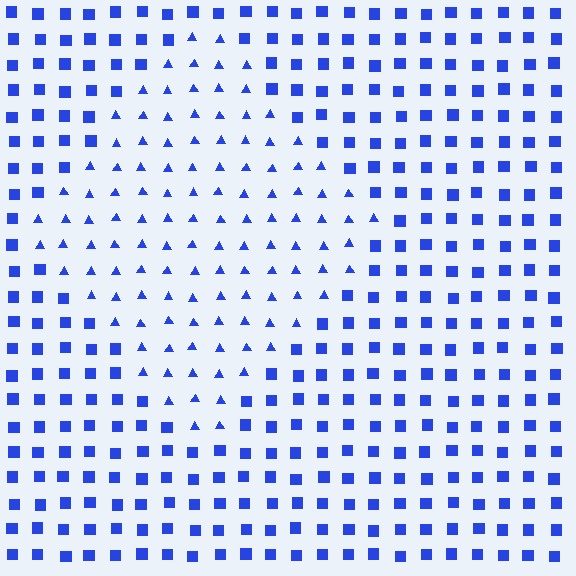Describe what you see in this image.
The image is filled with small blue elements arranged in a uniform grid. A diamond-shaped region contains triangles, while the surrounding area contains squares. The boundary is defined purely by the change in element shape.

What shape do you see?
I see a diamond.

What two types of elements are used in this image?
The image uses triangles inside the diamond region and squares outside it.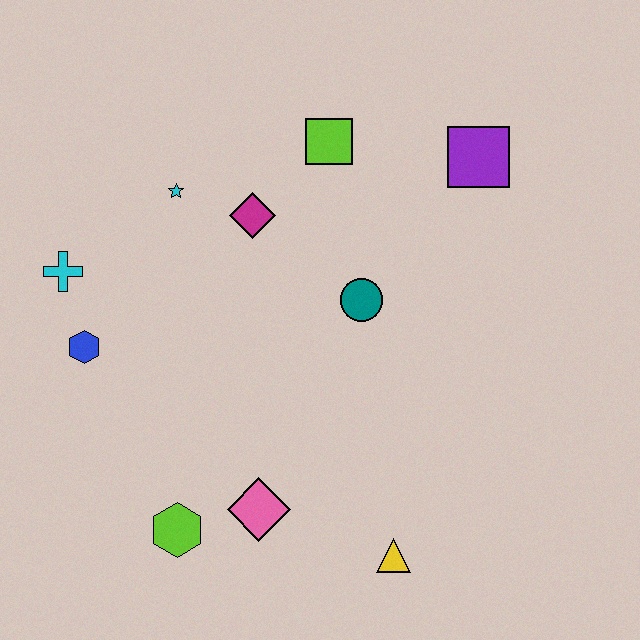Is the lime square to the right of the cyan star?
Yes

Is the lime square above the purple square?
Yes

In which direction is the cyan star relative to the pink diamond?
The cyan star is above the pink diamond.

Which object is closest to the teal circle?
The magenta diamond is closest to the teal circle.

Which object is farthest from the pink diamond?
The purple square is farthest from the pink diamond.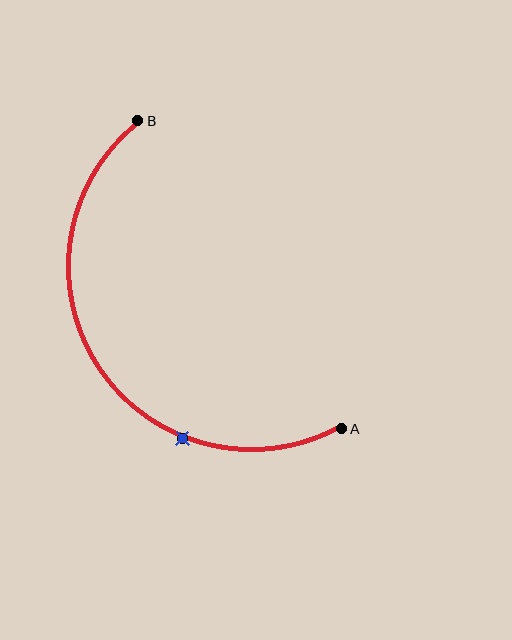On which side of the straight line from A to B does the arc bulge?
The arc bulges to the left of the straight line connecting A and B.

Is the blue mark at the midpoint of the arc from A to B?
No. The blue mark lies on the arc but is closer to endpoint A. The arc midpoint would be at the point on the curve equidistant along the arc from both A and B.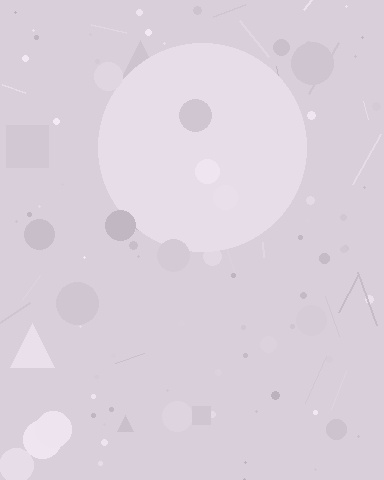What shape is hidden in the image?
A circle is hidden in the image.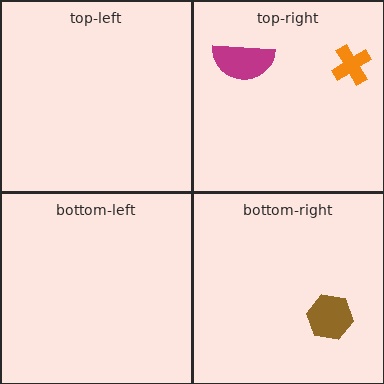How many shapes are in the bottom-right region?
1.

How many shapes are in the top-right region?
2.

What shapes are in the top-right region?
The orange cross, the magenta semicircle.